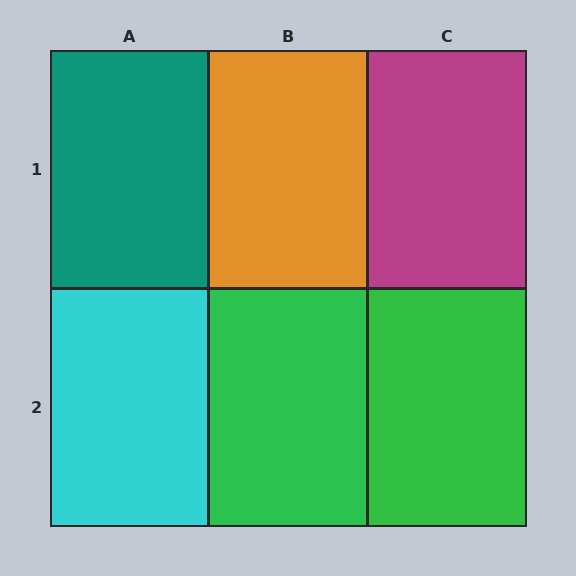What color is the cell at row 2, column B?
Green.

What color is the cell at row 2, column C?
Green.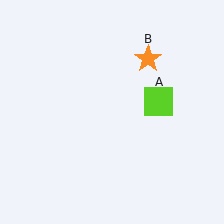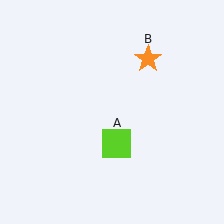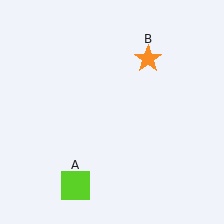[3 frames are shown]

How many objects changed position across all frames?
1 object changed position: lime square (object A).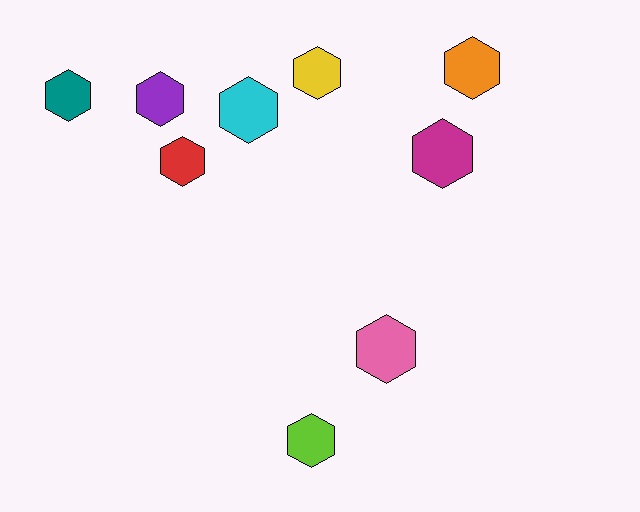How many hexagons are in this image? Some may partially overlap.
There are 9 hexagons.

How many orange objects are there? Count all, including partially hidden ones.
There is 1 orange object.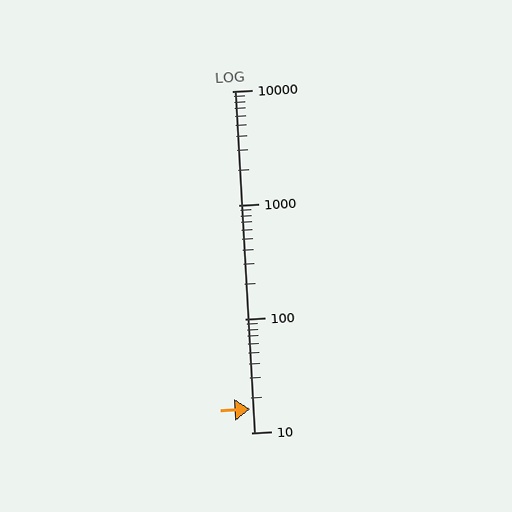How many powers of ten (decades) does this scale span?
The scale spans 3 decades, from 10 to 10000.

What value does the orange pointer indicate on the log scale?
The pointer indicates approximately 16.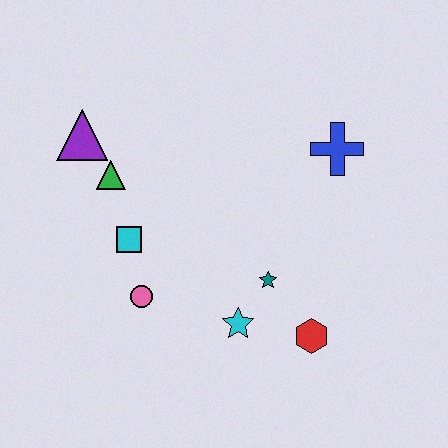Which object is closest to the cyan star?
The teal star is closest to the cyan star.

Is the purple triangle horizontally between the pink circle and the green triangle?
No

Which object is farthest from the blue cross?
The purple triangle is farthest from the blue cross.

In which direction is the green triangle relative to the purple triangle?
The green triangle is below the purple triangle.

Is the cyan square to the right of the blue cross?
No